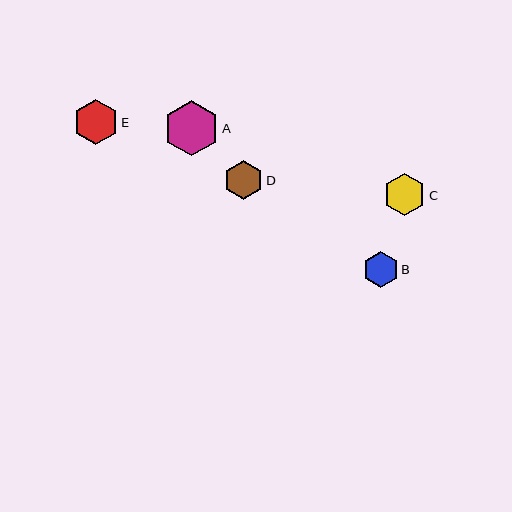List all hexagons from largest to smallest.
From largest to smallest: A, E, C, D, B.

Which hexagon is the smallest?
Hexagon B is the smallest with a size of approximately 35 pixels.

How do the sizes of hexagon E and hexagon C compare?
Hexagon E and hexagon C are approximately the same size.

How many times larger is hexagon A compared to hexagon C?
Hexagon A is approximately 1.3 times the size of hexagon C.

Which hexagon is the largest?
Hexagon A is the largest with a size of approximately 56 pixels.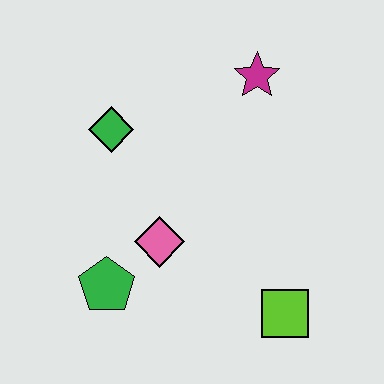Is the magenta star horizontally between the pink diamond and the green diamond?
No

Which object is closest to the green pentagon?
The pink diamond is closest to the green pentagon.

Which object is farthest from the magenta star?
The green pentagon is farthest from the magenta star.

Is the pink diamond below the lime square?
No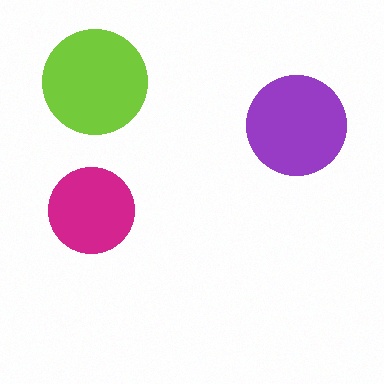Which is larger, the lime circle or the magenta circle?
The lime one.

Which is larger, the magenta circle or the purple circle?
The purple one.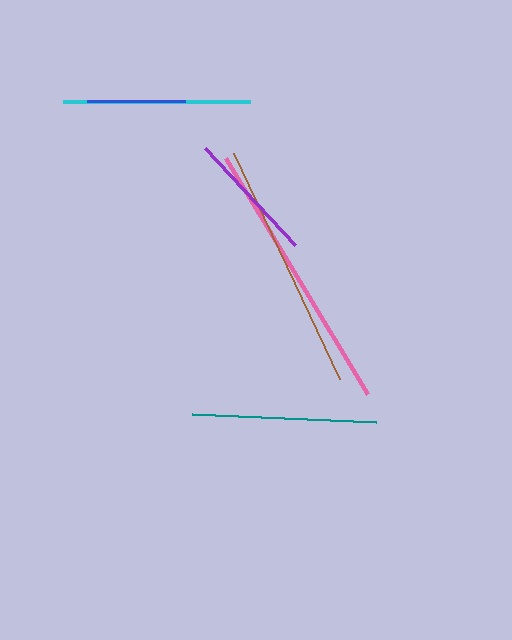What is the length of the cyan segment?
The cyan segment is approximately 187 pixels long.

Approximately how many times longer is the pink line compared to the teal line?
The pink line is approximately 1.5 times the length of the teal line.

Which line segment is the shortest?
The blue line is the shortest at approximately 98 pixels.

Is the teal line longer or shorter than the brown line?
The brown line is longer than the teal line.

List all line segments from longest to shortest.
From longest to shortest: pink, brown, cyan, teal, purple, blue.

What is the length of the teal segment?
The teal segment is approximately 184 pixels long.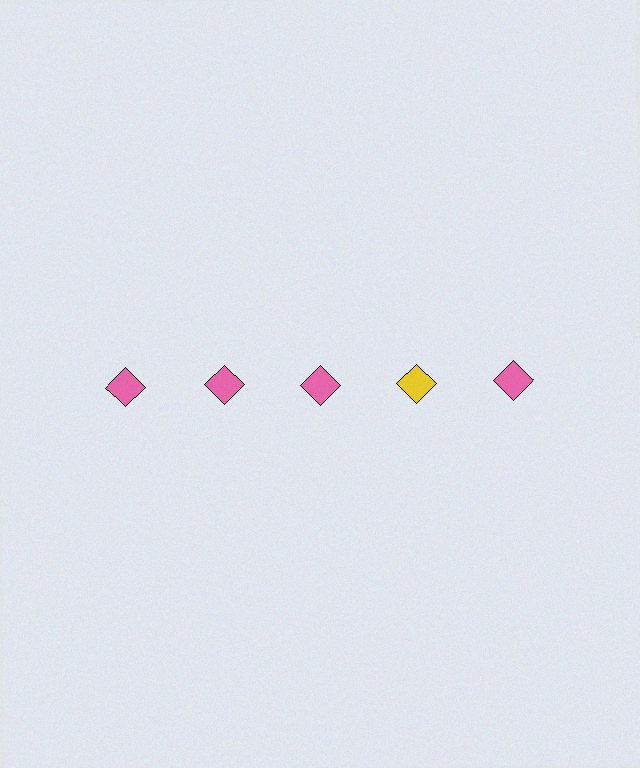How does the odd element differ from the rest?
It has a different color: yellow instead of pink.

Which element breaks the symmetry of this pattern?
The yellow diamond in the top row, second from right column breaks the symmetry. All other shapes are pink diamonds.